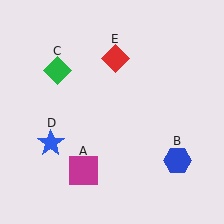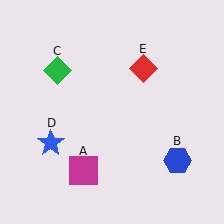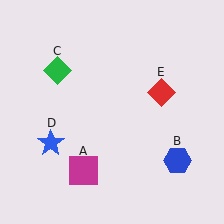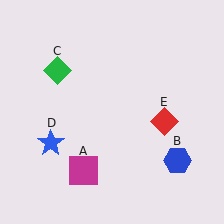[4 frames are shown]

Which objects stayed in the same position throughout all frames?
Magenta square (object A) and blue hexagon (object B) and green diamond (object C) and blue star (object D) remained stationary.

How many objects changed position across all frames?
1 object changed position: red diamond (object E).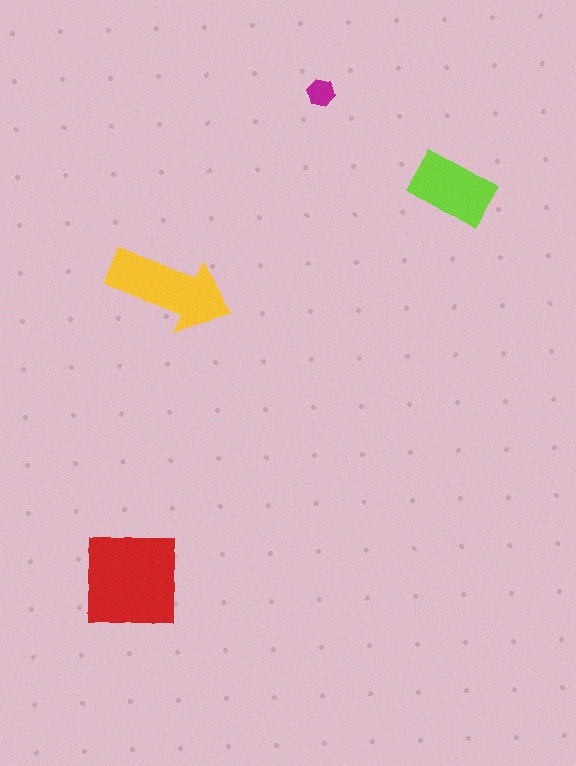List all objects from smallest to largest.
The magenta hexagon, the lime rectangle, the yellow arrow, the red square.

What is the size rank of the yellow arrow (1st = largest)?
2nd.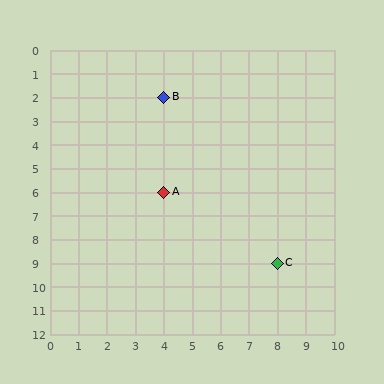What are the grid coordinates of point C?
Point C is at grid coordinates (8, 9).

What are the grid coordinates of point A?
Point A is at grid coordinates (4, 6).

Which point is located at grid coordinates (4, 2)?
Point B is at (4, 2).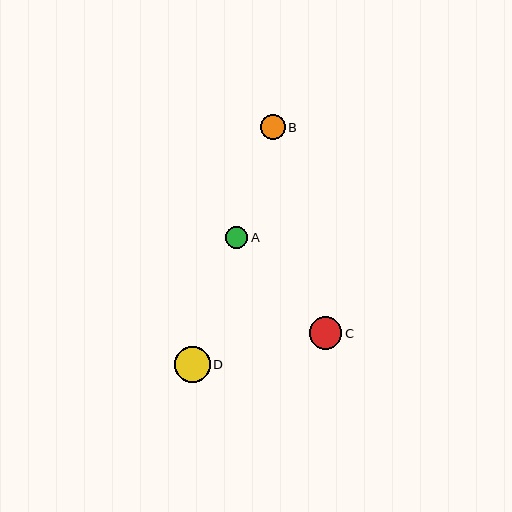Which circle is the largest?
Circle D is the largest with a size of approximately 36 pixels.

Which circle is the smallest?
Circle A is the smallest with a size of approximately 22 pixels.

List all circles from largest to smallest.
From largest to smallest: D, C, B, A.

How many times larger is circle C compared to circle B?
Circle C is approximately 1.3 times the size of circle B.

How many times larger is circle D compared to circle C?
Circle D is approximately 1.1 times the size of circle C.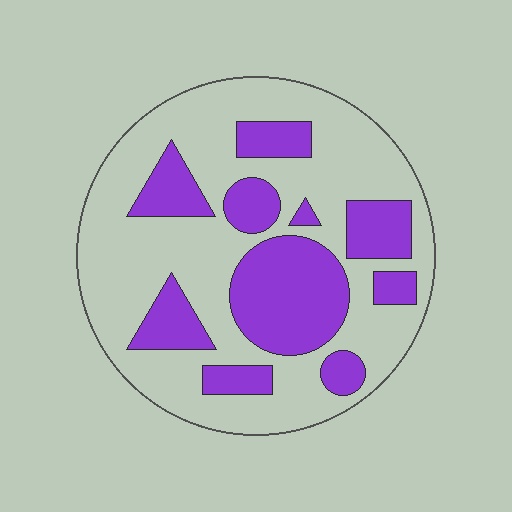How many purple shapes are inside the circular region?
10.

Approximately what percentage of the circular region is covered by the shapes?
Approximately 35%.